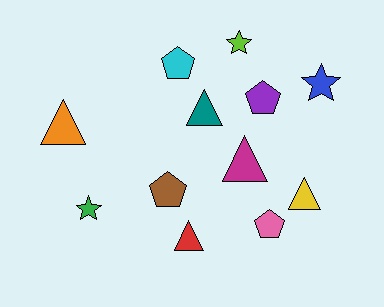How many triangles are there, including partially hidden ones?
There are 5 triangles.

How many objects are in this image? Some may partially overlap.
There are 12 objects.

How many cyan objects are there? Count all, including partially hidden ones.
There is 1 cyan object.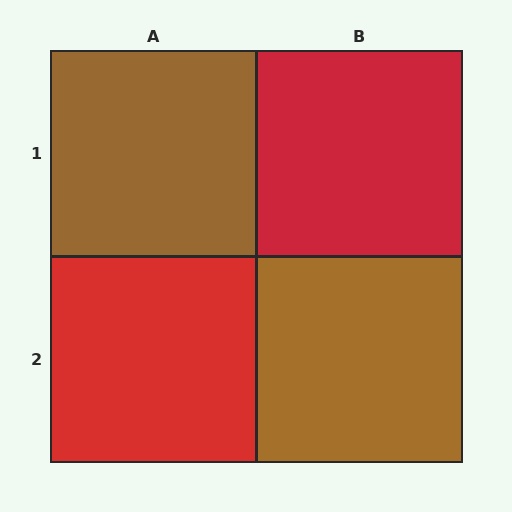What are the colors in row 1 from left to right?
Brown, red.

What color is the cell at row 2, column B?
Brown.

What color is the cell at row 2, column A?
Red.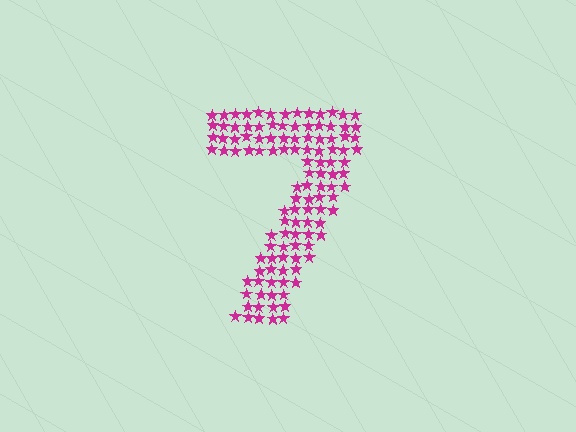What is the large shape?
The large shape is the digit 7.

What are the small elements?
The small elements are stars.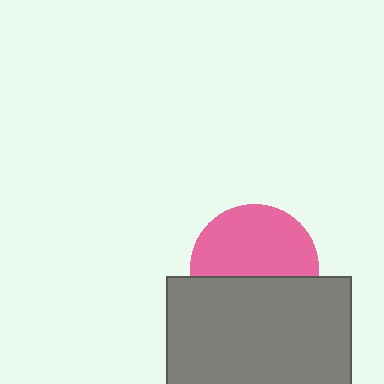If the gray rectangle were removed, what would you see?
You would see the complete pink circle.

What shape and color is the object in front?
The object in front is a gray rectangle.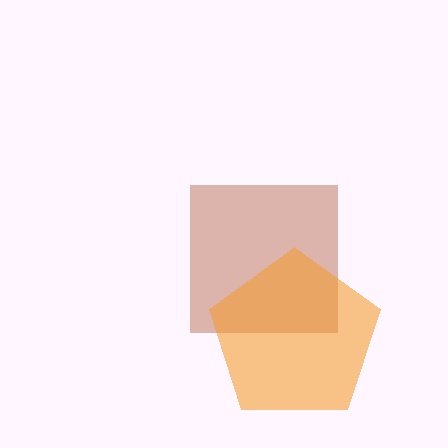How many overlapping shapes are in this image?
There are 2 overlapping shapes in the image.